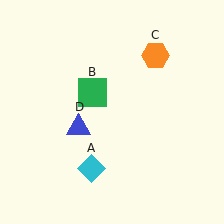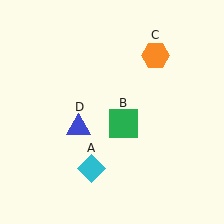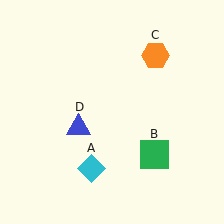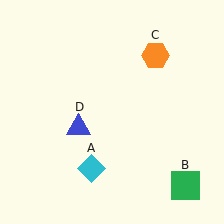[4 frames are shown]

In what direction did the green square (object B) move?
The green square (object B) moved down and to the right.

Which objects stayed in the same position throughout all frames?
Cyan diamond (object A) and orange hexagon (object C) and blue triangle (object D) remained stationary.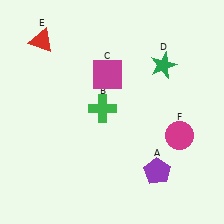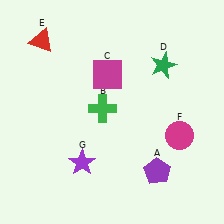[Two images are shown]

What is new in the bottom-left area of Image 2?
A purple star (G) was added in the bottom-left area of Image 2.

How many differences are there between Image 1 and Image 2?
There is 1 difference between the two images.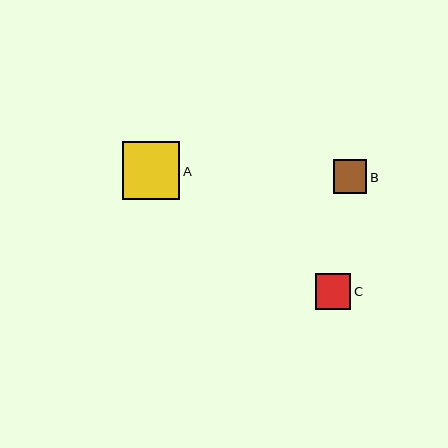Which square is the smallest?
Square B is the smallest with a size of approximately 34 pixels.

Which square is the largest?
Square A is the largest with a size of approximately 57 pixels.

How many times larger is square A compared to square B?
Square A is approximately 1.7 times the size of square B.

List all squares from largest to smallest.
From largest to smallest: A, C, B.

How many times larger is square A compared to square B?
Square A is approximately 1.7 times the size of square B.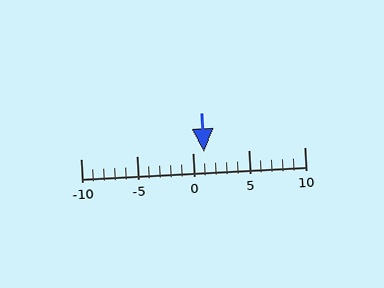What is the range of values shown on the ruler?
The ruler shows values from -10 to 10.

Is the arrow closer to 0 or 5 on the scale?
The arrow is closer to 0.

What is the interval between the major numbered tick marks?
The major tick marks are spaced 5 units apart.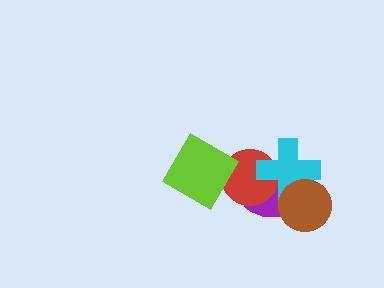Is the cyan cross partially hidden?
Yes, it is partially covered by another shape.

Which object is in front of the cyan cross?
The brown circle is in front of the cyan cross.